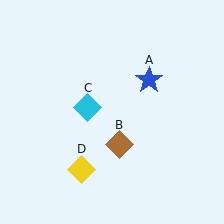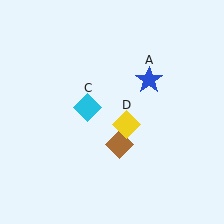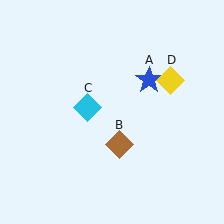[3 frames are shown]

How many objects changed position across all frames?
1 object changed position: yellow diamond (object D).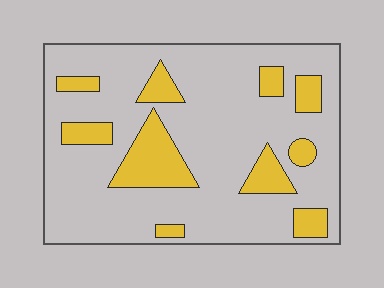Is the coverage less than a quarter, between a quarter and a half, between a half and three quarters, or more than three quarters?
Less than a quarter.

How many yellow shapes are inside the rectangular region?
10.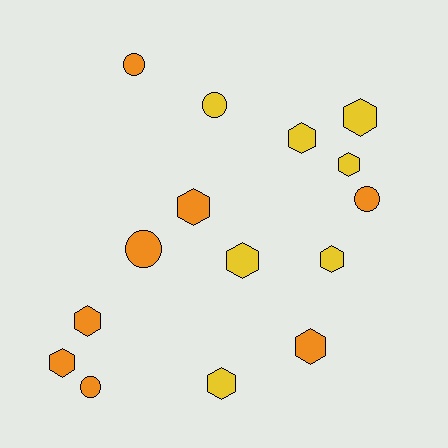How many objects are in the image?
There are 15 objects.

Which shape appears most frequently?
Hexagon, with 10 objects.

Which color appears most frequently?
Orange, with 8 objects.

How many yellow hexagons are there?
There are 6 yellow hexagons.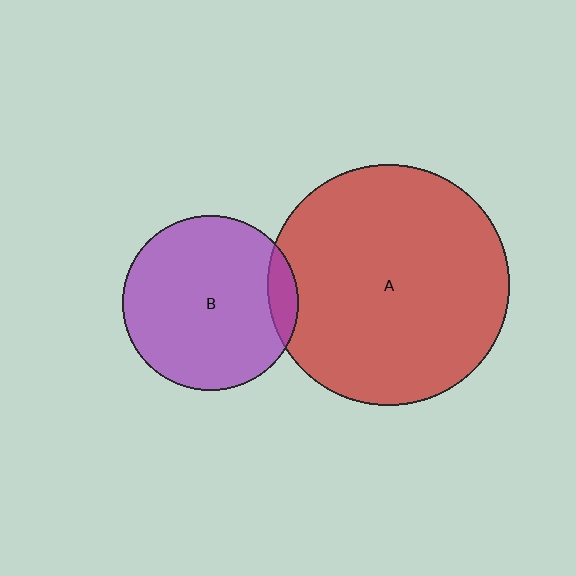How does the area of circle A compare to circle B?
Approximately 1.9 times.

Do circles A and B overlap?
Yes.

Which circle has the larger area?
Circle A (red).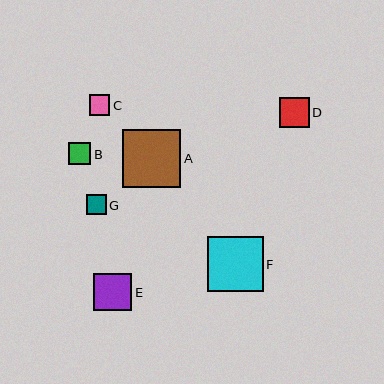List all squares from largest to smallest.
From largest to smallest: A, F, E, D, B, G, C.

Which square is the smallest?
Square C is the smallest with a size of approximately 20 pixels.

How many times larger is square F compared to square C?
Square F is approximately 2.7 times the size of square C.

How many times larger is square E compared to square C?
Square E is approximately 1.9 times the size of square C.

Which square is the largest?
Square A is the largest with a size of approximately 58 pixels.